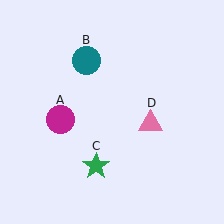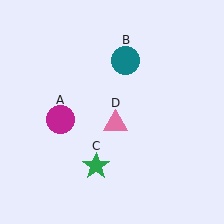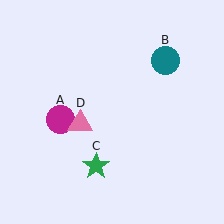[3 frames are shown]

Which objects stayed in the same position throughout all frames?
Magenta circle (object A) and green star (object C) remained stationary.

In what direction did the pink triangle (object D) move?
The pink triangle (object D) moved left.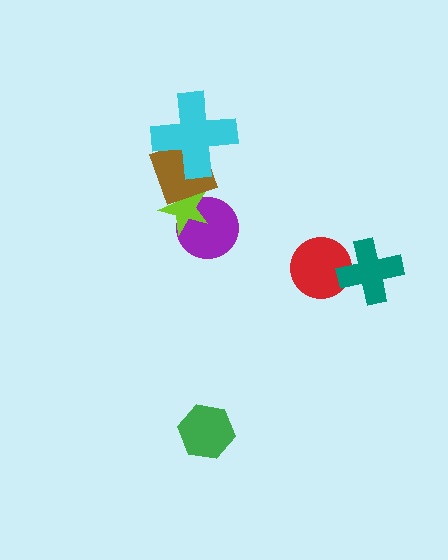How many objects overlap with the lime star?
2 objects overlap with the lime star.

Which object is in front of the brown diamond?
The cyan cross is in front of the brown diamond.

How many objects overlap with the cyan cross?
1 object overlaps with the cyan cross.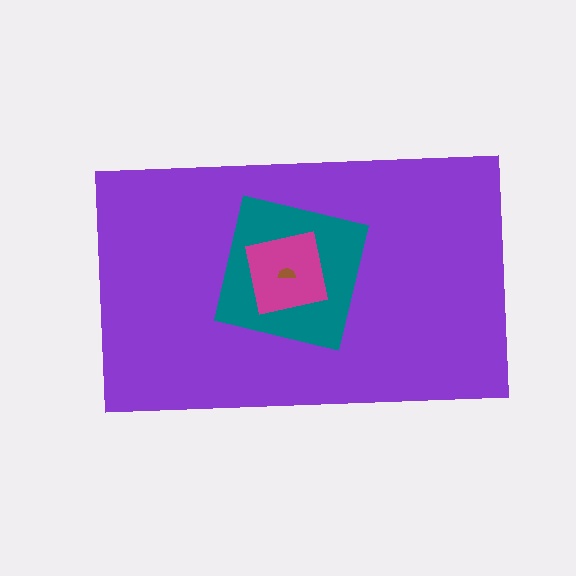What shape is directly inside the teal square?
The magenta square.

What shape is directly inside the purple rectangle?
The teal square.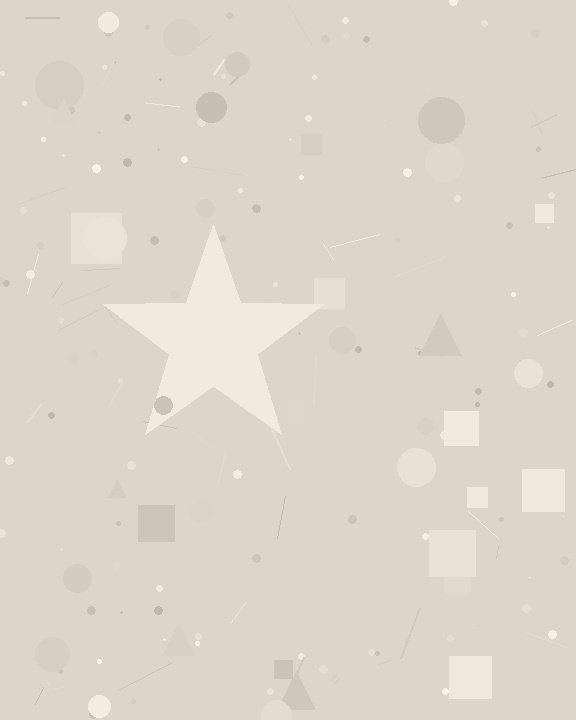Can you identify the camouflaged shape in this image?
The camouflaged shape is a star.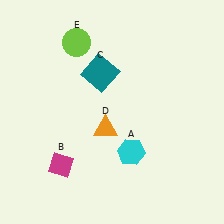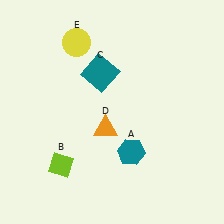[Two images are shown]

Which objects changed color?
A changed from cyan to teal. B changed from magenta to lime. E changed from lime to yellow.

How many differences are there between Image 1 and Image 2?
There are 3 differences between the two images.